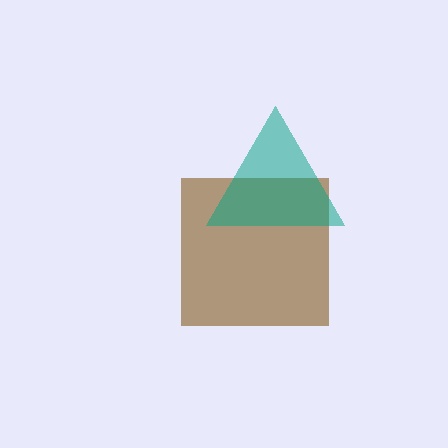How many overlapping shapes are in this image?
There are 2 overlapping shapes in the image.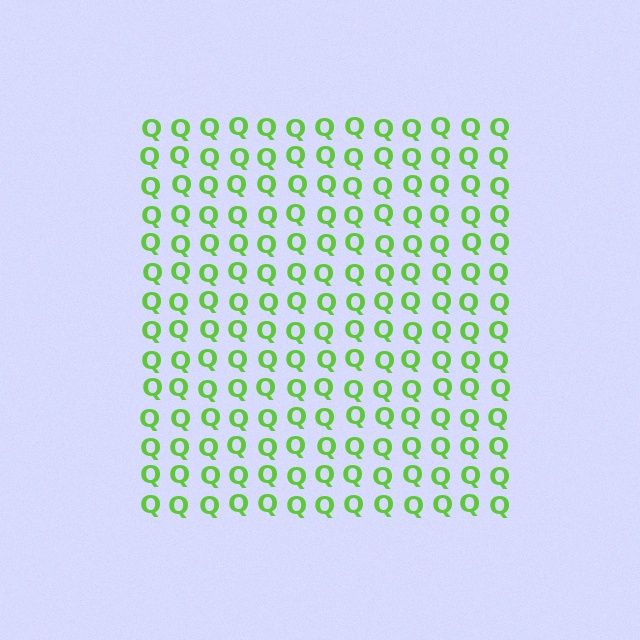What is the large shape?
The large shape is a square.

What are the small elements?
The small elements are letter Q's.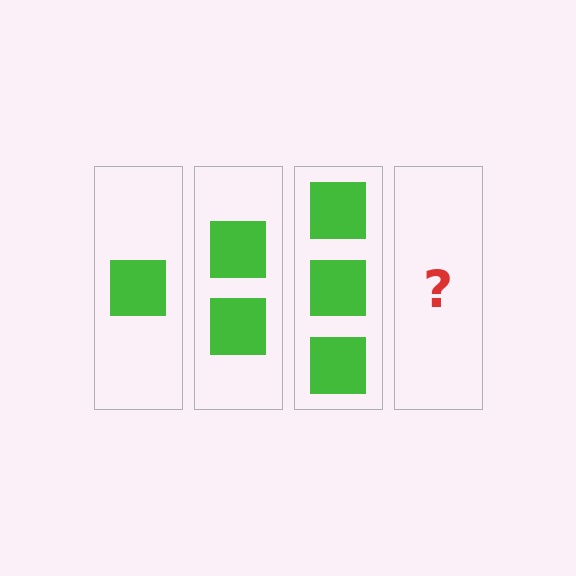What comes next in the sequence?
The next element should be 4 squares.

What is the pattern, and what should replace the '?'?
The pattern is that each step adds one more square. The '?' should be 4 squares.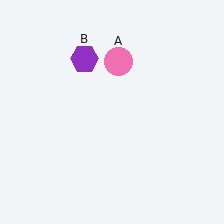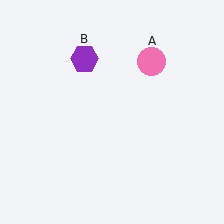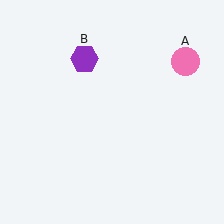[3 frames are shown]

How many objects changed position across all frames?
1 object changed position: pink circle (object A).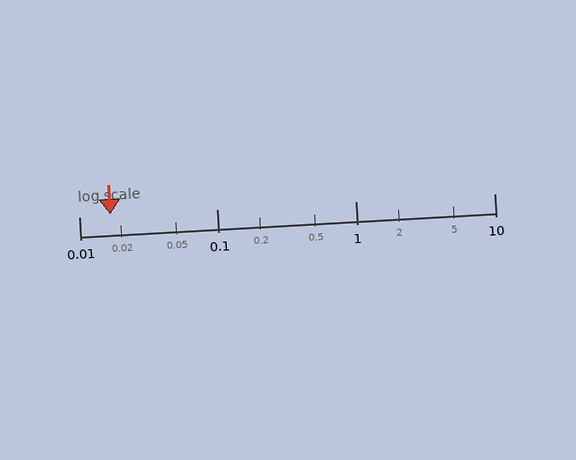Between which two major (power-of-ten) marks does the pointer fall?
The pointer is between 0.01 and 0.1.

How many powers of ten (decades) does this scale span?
The scale spans 3 decades, from 0.01 to 10.